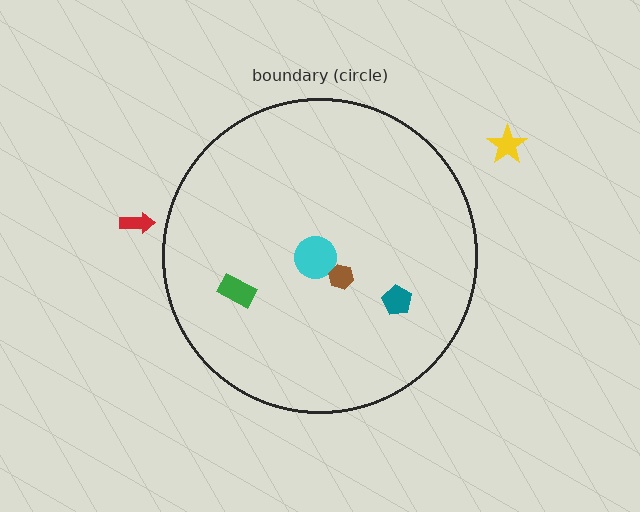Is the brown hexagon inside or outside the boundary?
Inside.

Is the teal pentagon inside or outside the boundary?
Inside.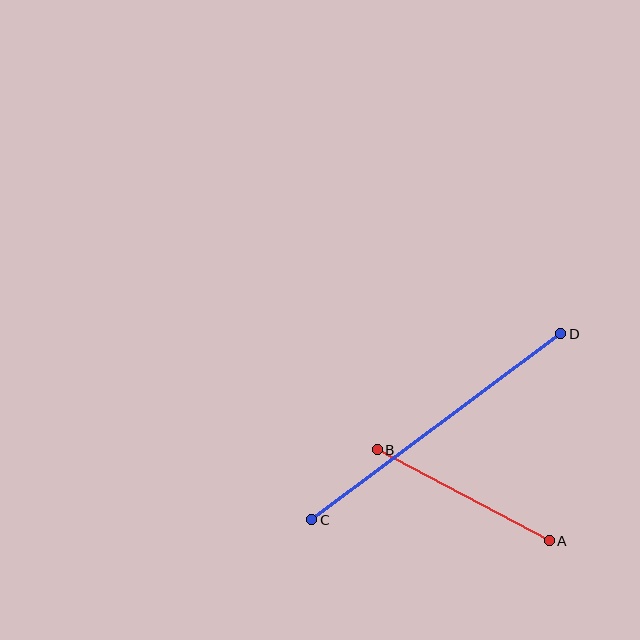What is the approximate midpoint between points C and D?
The midpoint is at approximately (436, 427) pixels.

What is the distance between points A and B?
The distance is approximately 195 pixels.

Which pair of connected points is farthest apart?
Points C and D are farthest apart.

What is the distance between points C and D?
The distance is approximately 311 pixels.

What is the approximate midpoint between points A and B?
The midpoint is at approximately (463, 495) pixels.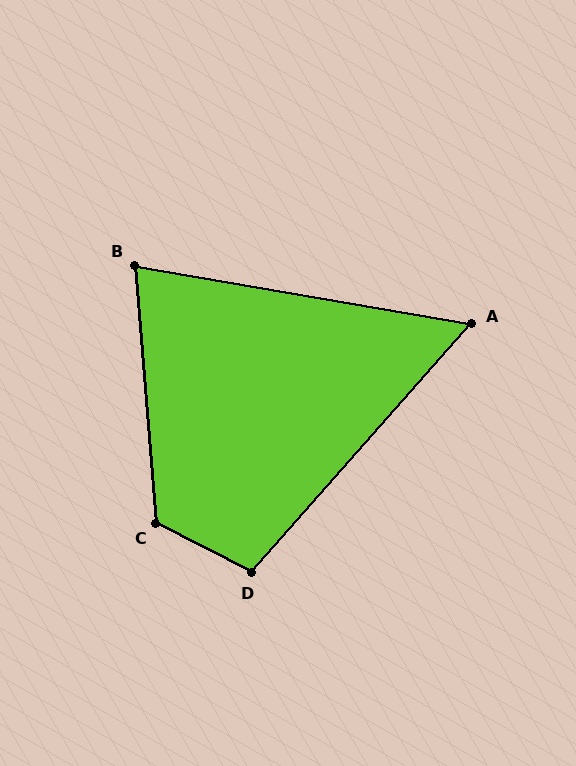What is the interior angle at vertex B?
Approximately 76 degrees (acute).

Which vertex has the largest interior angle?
C, at approximately 122 degrees.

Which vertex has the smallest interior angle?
A, at approximately 58 degrees.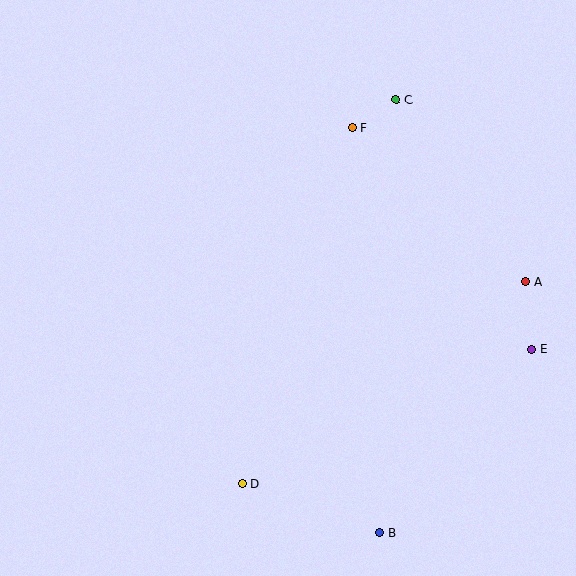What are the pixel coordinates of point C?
Point C is at (396, 99).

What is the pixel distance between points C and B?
The distance between C and B is 433 pixels.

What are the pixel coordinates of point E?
Point E is at (532, 350).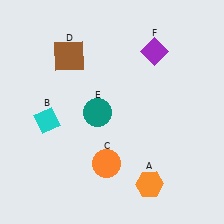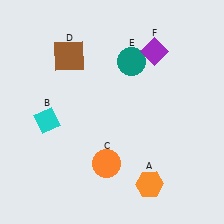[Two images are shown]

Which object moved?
The teal circle (E) moved up.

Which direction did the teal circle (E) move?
The teal circle (E) moved up.